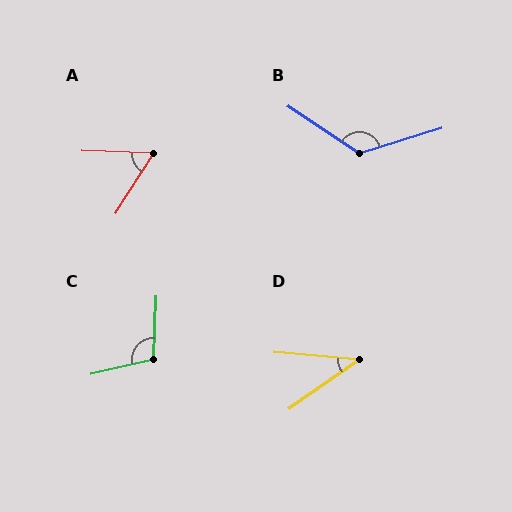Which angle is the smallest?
D, at approximately 40 degrees.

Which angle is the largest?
B, at approximately 129 degrees.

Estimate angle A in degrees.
Approximately 60 degrees.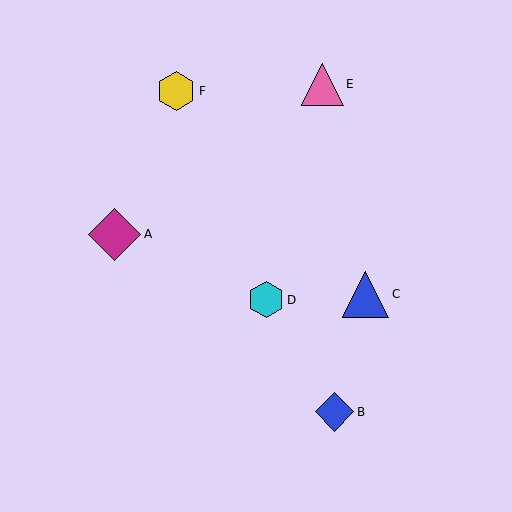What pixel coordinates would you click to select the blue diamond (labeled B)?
Click at (335, 412) to select the blue diamond B.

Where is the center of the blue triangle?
The center of the blue triangle is at (366, 294).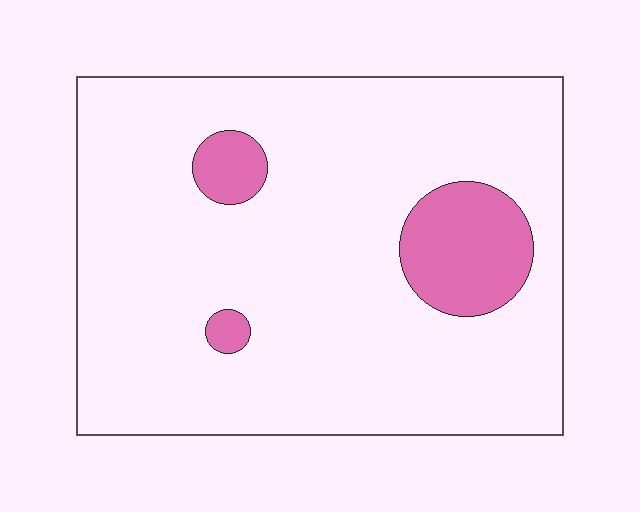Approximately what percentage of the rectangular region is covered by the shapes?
Approximately 10%.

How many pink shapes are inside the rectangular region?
3.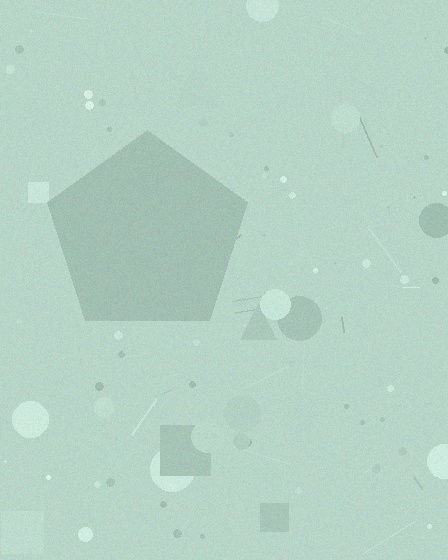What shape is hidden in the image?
A pentagon is hidden in the image.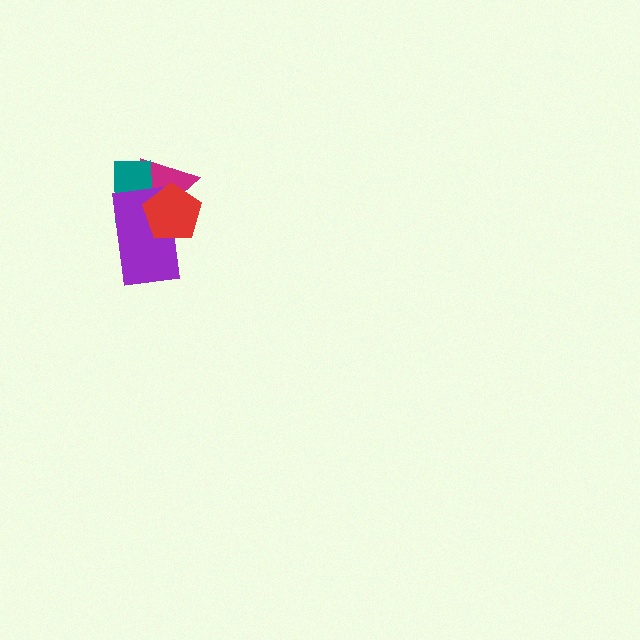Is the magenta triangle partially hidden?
Yes, it is partially covered by another shape.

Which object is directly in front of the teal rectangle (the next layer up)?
The purple rectangle is directly in front of the teal rectangle.